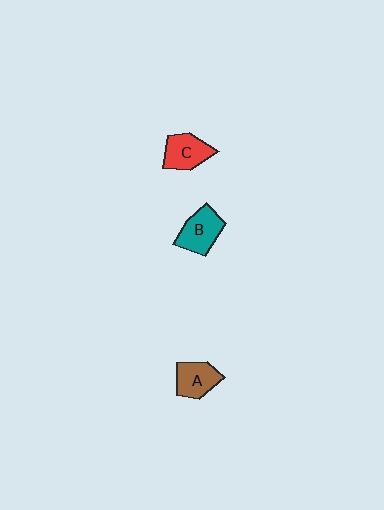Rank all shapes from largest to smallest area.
From largest to smallest: B (teal), C (red), A (brown).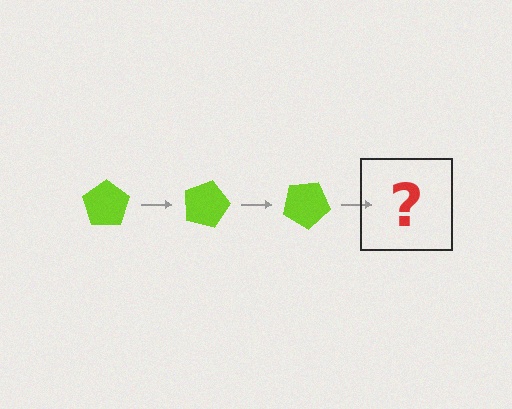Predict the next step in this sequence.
The next step is a lime pentagon rotated 45 degrees.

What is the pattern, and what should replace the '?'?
The pattern is that the pentagon rotates 15 degrees each step. The '?' should be a lime pentagon rotated 45 degrees.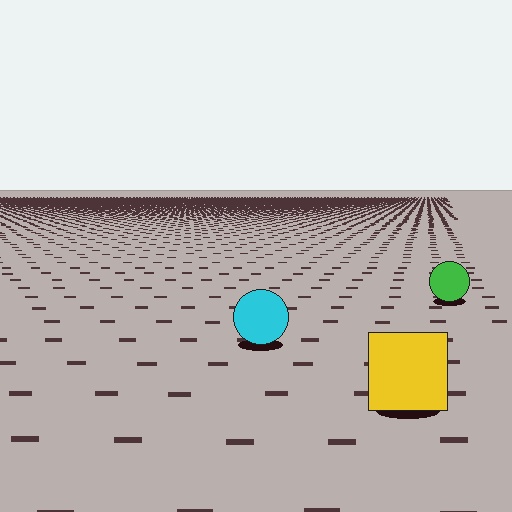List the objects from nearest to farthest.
From nearest to farthest: the yellow square, the cyan circle, the green circle.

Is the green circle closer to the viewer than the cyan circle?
No. The cyan circle is closer — you can tell from the texture gradient: the ground texture is coarser near it.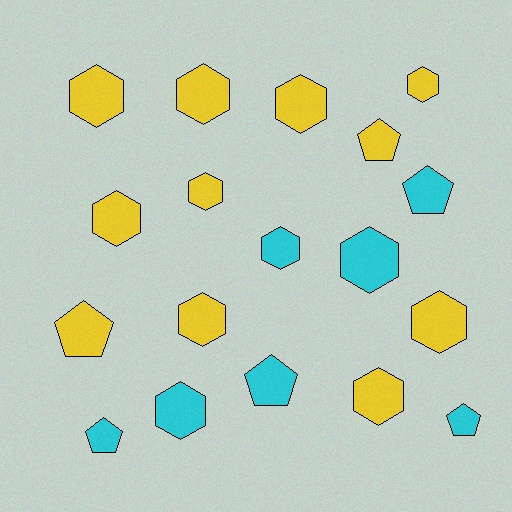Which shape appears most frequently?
Hexagon, with 12 objects.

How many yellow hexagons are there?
There are 9 yellow hexagons.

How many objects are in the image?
There are 18 objects.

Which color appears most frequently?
Yellow, with 11 objects.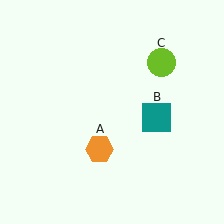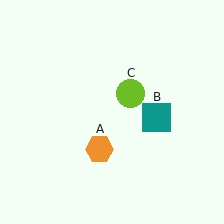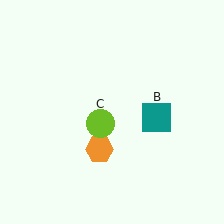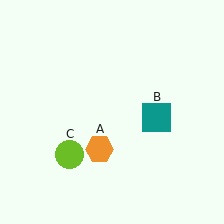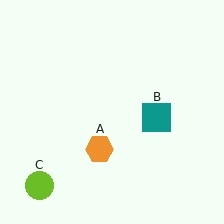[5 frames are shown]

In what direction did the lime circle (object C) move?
The lime circle (object C) moved down and to the left.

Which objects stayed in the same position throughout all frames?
Orange hexagon (object A) and teal square (object B) remained stationary.